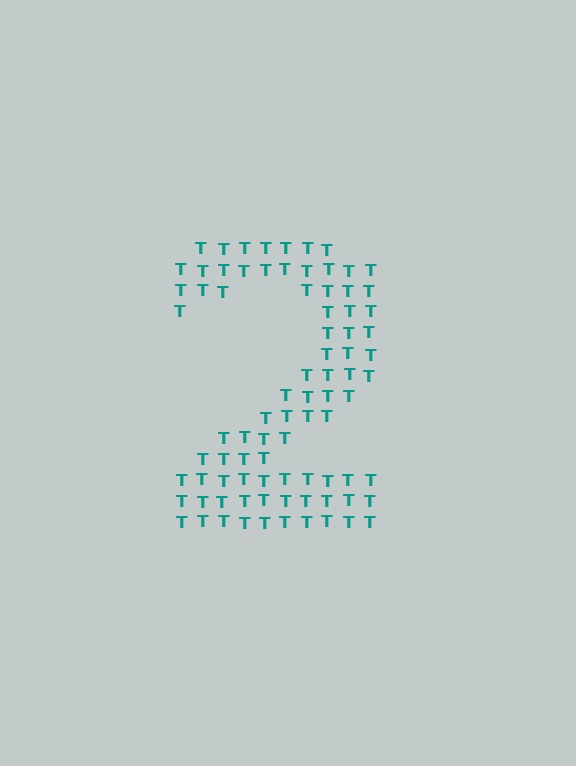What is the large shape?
The large shape is the digit 2.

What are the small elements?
The small elements are letter T's.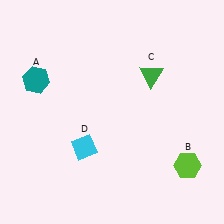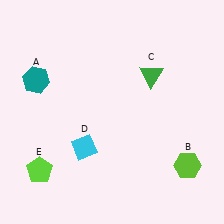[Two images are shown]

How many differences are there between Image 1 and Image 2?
There is 1 difference between the two images.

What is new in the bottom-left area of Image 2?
A lime pentagon (E) was added in the bottom-left area of Image 2.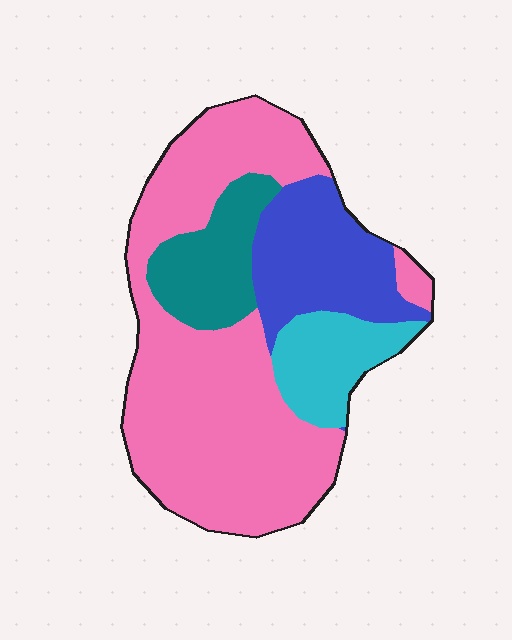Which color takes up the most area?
Pink, at roughly 55%.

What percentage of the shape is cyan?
Cyan covers roughly 10% of the shape.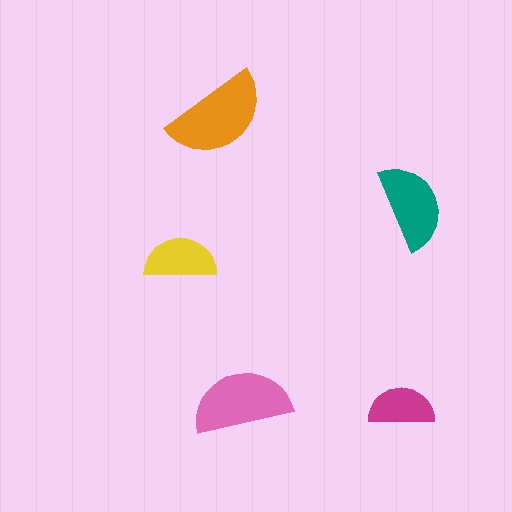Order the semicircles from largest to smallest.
the orange one, the pink one, the teal one, the yellow one, the magenta one.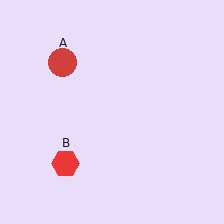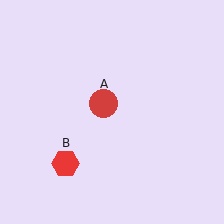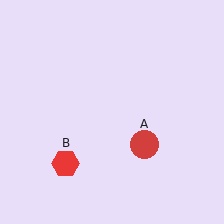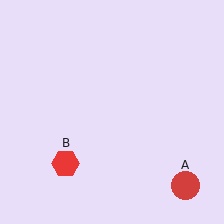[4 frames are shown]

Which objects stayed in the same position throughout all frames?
Red hexagon (object B) remained stationary.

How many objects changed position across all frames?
1 object changed position: red circle (object A).